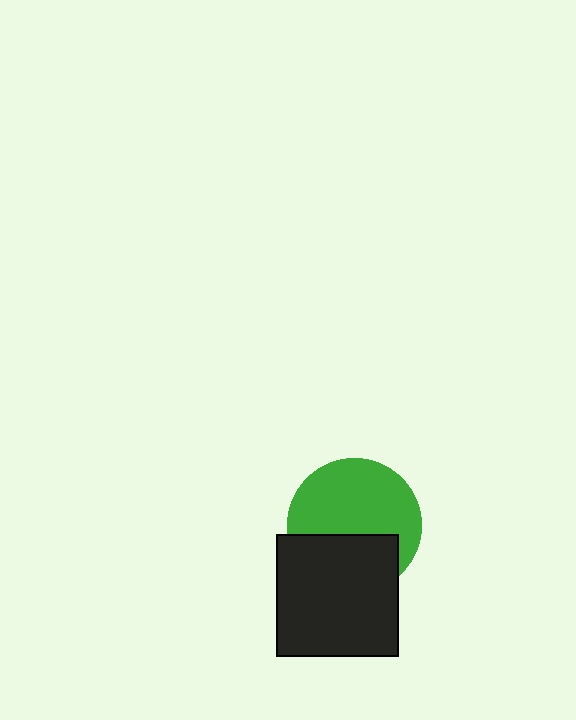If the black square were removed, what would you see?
You would see the complete green circle.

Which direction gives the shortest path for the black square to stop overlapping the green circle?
Moving down gives the shortest separation.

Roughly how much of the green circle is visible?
About half of it is visible (roughly 62%).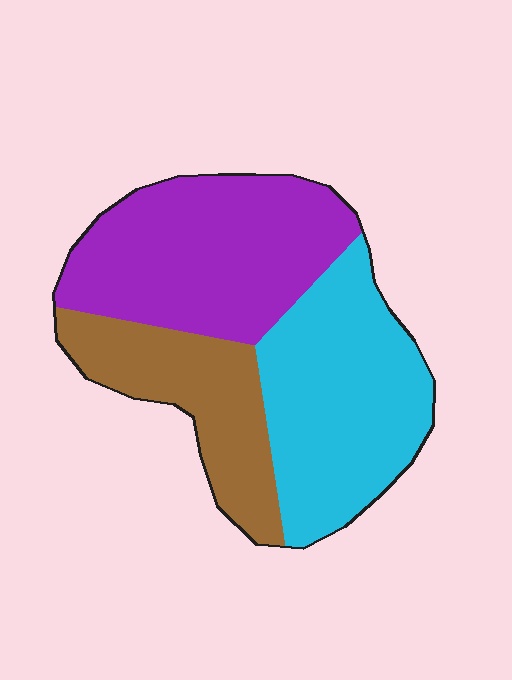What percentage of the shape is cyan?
Cyan covers 37% of the shape.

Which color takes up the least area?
Brown, at roughly 25%.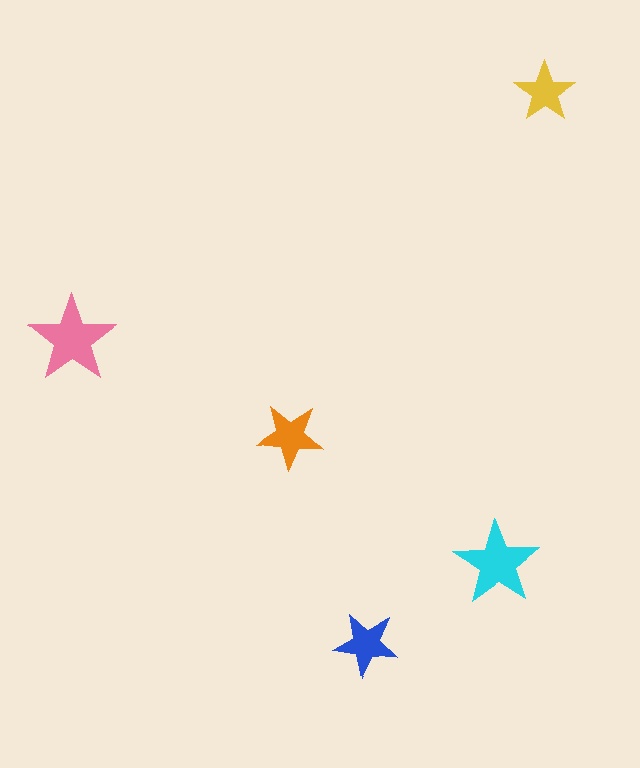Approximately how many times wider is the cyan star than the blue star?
About 1.5 times wider.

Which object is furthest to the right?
The yellow star is rightmost.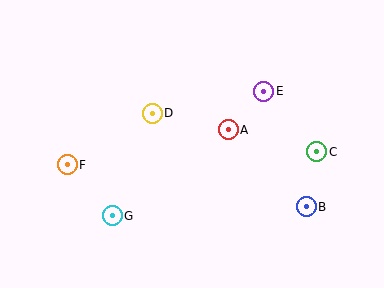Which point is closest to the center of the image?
Point A at (228, 130) is closest to the center.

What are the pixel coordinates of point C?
Point C is at (317, 152).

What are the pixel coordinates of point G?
Point G is at (112, 216).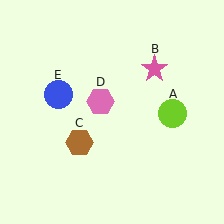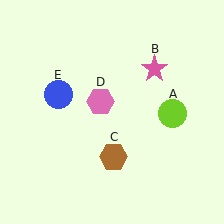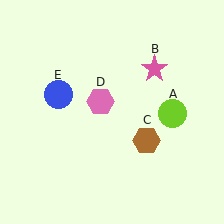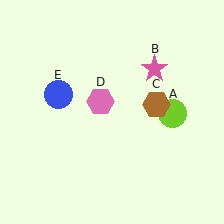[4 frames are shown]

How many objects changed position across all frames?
1 object changed position: brown hexagon (object C).